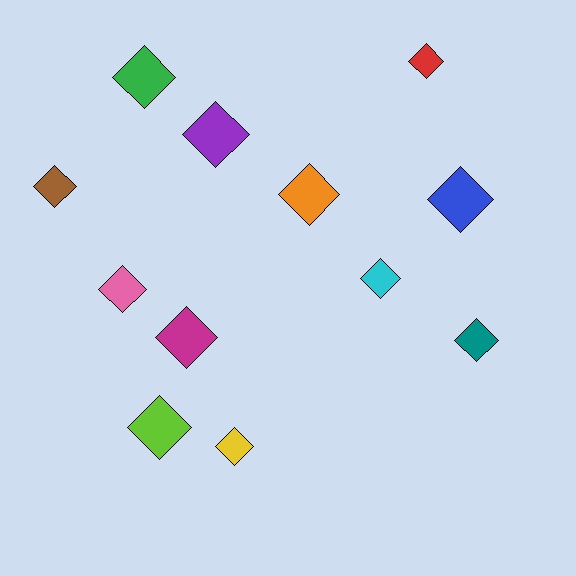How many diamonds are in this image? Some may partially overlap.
There are 12 diamonds.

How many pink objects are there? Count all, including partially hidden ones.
There is 1 pink object.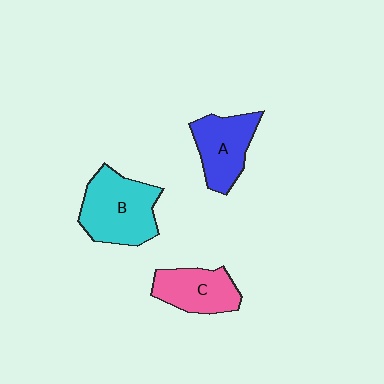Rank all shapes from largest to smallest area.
From largest to smallest: B (cyan), A (blue), C (pink).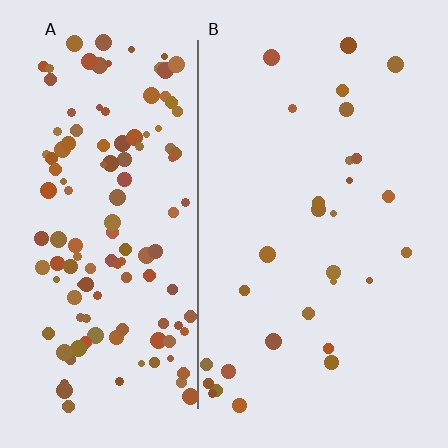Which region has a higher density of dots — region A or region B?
A (the left).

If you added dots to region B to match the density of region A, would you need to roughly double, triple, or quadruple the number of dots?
Approximately quadruple.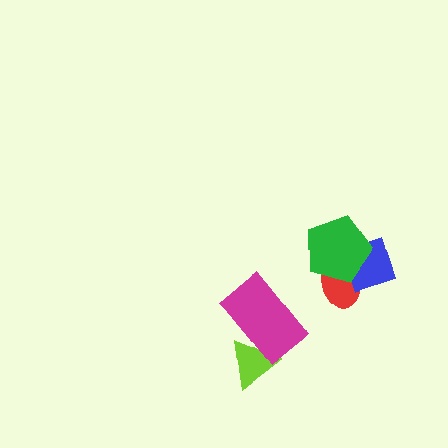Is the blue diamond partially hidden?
Yes, it is partially covered by another shape.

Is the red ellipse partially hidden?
Yes, it is partially covered by another shape.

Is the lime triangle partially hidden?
Yes, it is partially covered by another shape.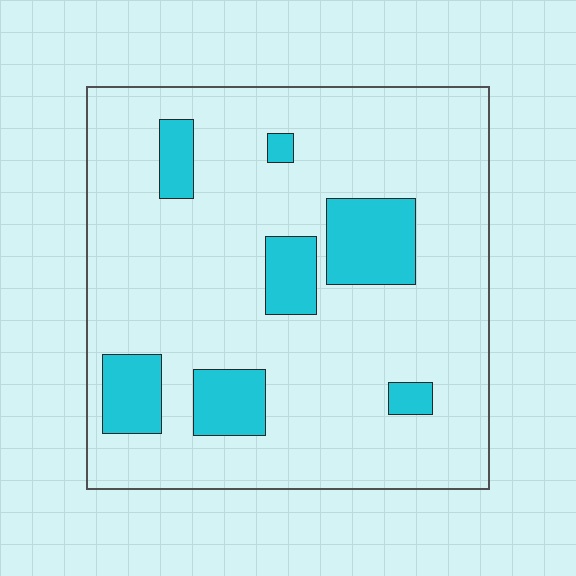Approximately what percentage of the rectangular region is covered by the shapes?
Approximately 15%.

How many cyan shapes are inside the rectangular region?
7.